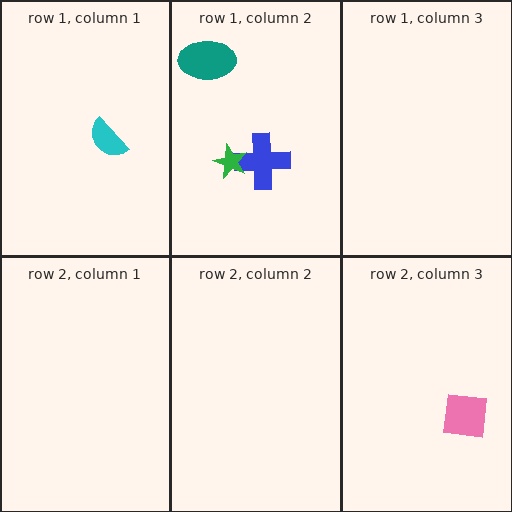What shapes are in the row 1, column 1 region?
The cyan semicircle.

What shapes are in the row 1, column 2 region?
The blue cross, the teal ellipse, the green star.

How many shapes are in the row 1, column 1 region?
1.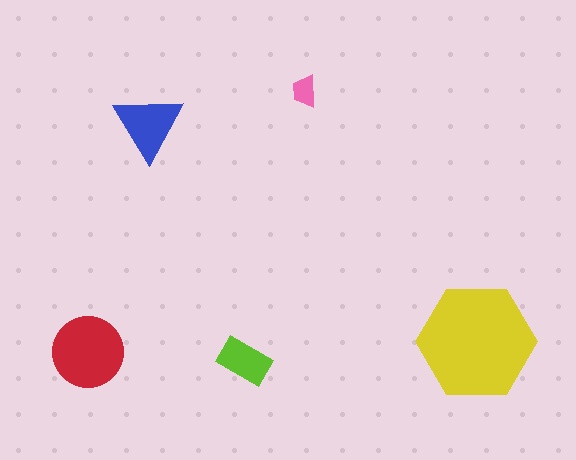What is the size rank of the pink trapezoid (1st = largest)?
5th.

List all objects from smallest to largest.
The pink trapezoid, the lime rectangle, the blue triangle, the red circle, the yellow hexagon.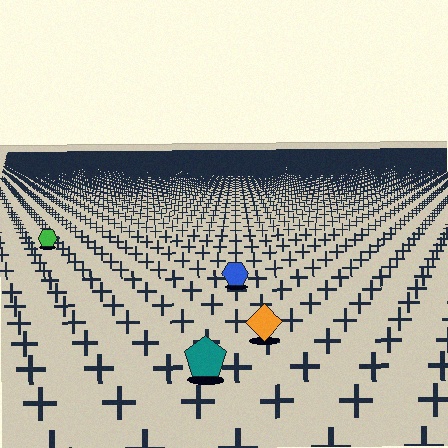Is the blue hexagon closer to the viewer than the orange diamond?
No. The orange diamond is closer — you can tell from the texture gradient: the ground texture is coarser near it.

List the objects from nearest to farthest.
From nearest to farthest: the teal pentagon, the orange diamond, the blue hexagon, the green hexagon.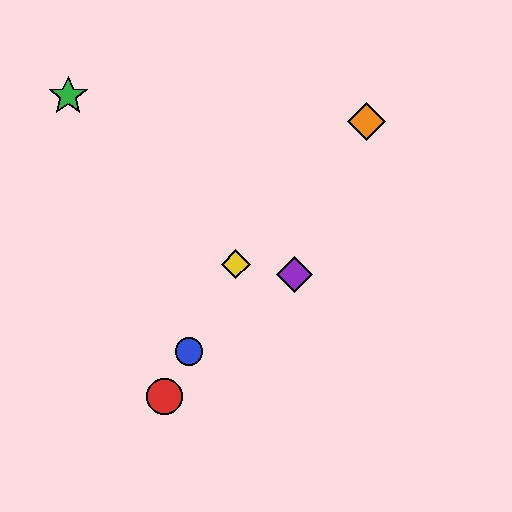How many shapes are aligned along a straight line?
3 shapes (the red circle, the blue circle, the yellow diamond) are aligned along a straight line.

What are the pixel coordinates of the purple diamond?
The purple diamond is at (294, 274).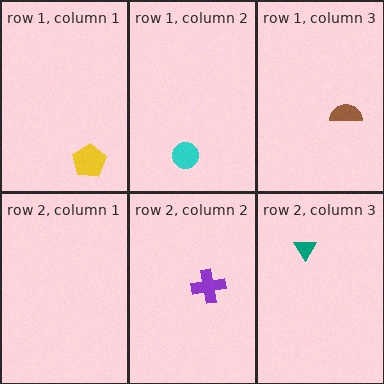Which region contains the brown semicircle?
The row 1, column 3 region.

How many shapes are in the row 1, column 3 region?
1.